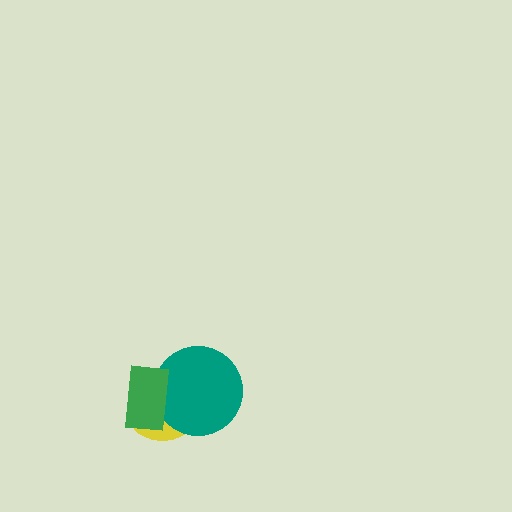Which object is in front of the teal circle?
The green rectangle is in front of the teal circle.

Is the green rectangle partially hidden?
No, no other shape covers it.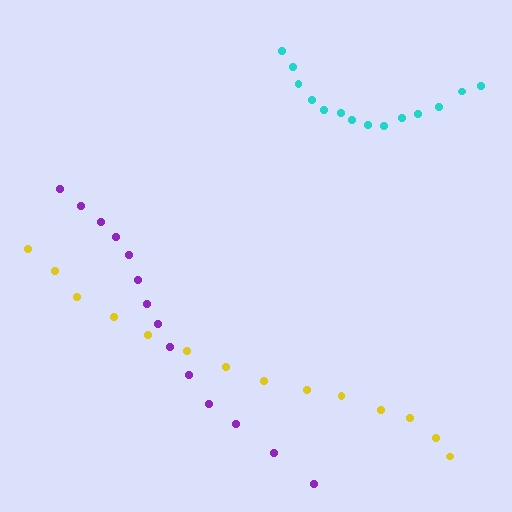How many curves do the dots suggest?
There are 3 distinct paths.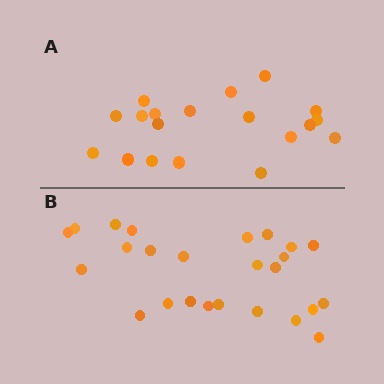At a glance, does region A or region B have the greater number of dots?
Region B (the bottom region) has more dots.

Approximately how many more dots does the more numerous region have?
Region B has about 6 more dots than region A.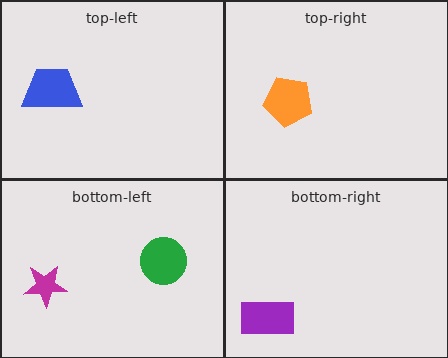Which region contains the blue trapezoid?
The top-left region.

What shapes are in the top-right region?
The orange pentagon.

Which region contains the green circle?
The bottom-left region.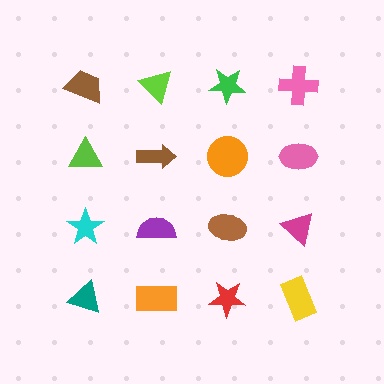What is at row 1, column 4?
A pink cross.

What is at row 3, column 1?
A cyan star.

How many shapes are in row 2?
4 shapes.